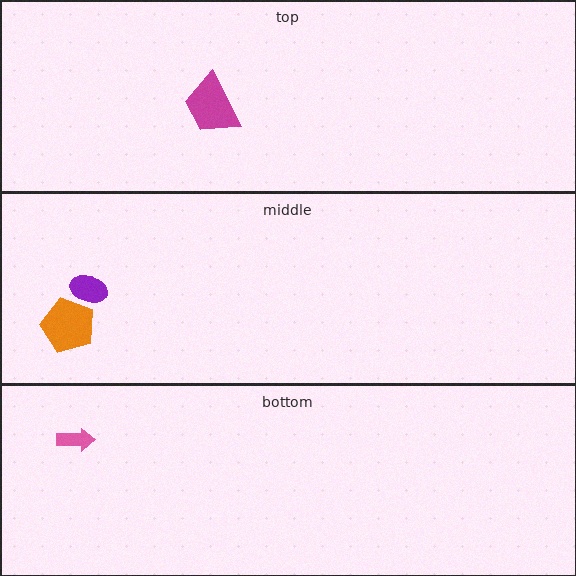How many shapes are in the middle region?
2.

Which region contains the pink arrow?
The bottom region.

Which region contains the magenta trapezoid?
The top region.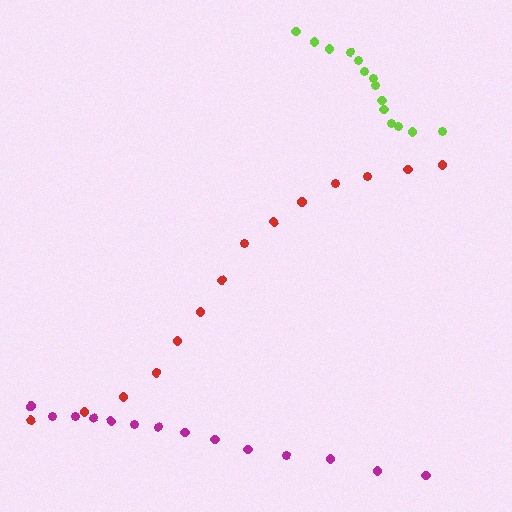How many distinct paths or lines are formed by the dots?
There are 3 distinct paths.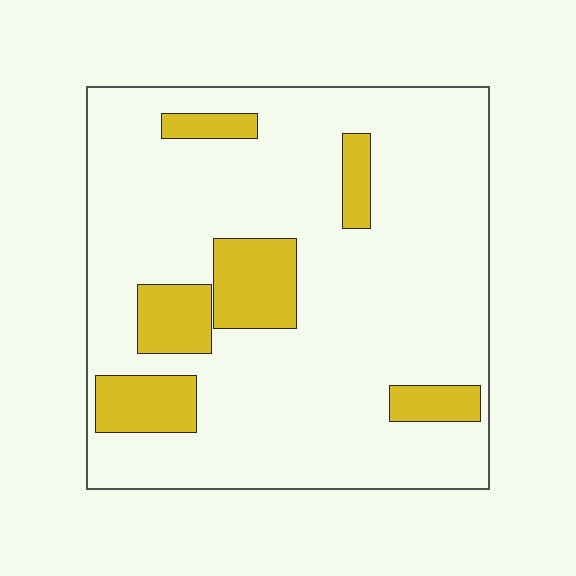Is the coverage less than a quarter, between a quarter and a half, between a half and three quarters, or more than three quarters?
Less than a quarter.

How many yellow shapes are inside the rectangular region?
6.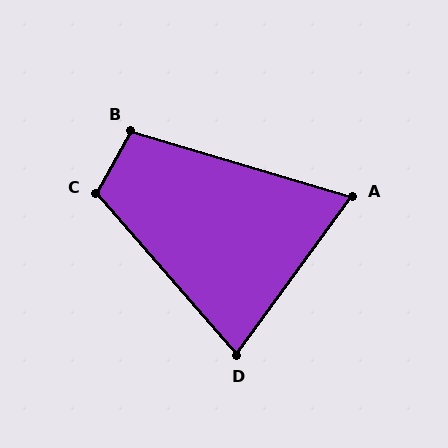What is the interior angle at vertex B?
Approximately 103 degrees (obtuse).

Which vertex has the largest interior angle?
C, at approximately 110 degrees.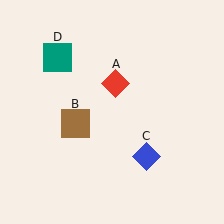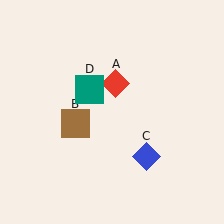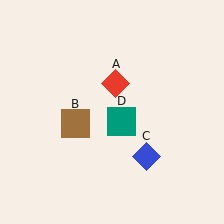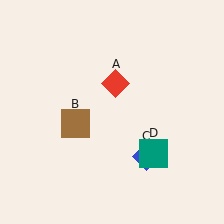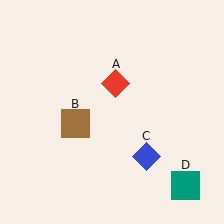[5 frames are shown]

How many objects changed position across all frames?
1 object changed position: teal square (object D).